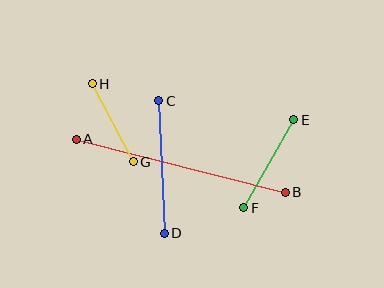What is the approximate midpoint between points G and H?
The midpoint is at approximately (113, 123) pixels.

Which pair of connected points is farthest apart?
Points A and B are farthest apart.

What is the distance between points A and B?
The distance is approximately 216 pixels.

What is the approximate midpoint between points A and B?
The midpoint is at approximately (181, 166) pixels.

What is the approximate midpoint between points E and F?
The midpoint is at approximately (269, 164) pixels.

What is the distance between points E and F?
The distance is approximately 101 pixels.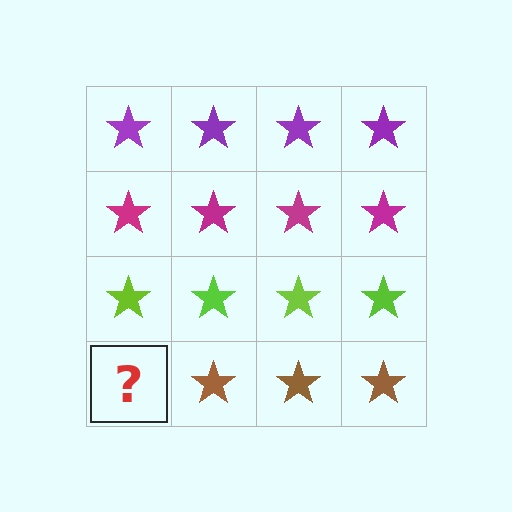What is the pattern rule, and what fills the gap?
The rule is that each row has a consistent color. The gap should be filled with a brown star.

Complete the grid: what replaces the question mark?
The question mark should be replaced with a brown star.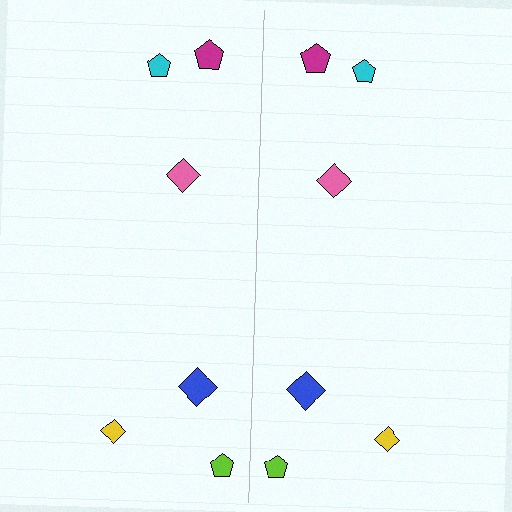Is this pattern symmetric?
Yes, this pattern has bilateral (reflection) symmetry.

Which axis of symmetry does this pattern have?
The pattern has a vertical axis of symmetry running through the center of the image.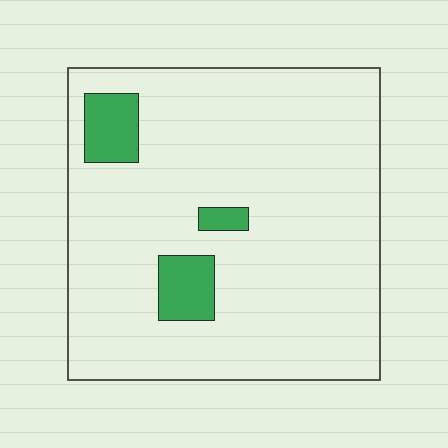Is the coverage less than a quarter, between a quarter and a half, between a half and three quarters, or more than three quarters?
Less than a quarter.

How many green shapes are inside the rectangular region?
3.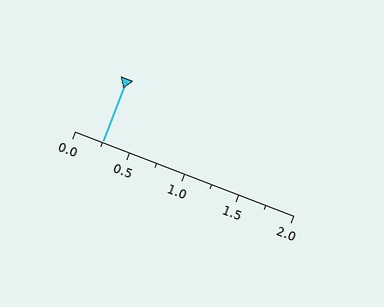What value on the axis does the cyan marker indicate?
The marker indicates approximately 0.25.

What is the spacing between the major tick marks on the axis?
The major ticks are spaced 0.5 apart.